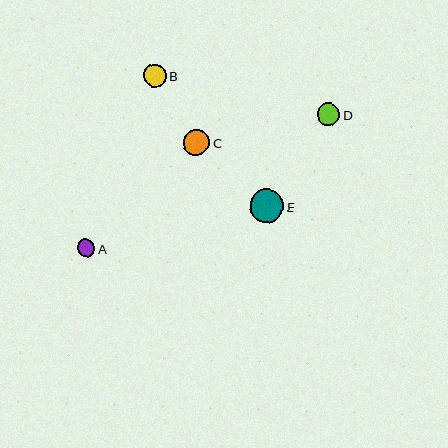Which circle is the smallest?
Circle A is the smallest with a size of approximately 17 pixels.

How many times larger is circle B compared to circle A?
Circle B is approximately 1.3 times the size of circle A.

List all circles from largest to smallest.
From largest to smallest: E, C, D, B, A.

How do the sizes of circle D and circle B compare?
Circle D and circle B are approximately the same size.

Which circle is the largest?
Circle E is the largest with a size of approximately 33 pixels.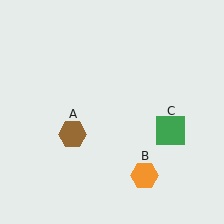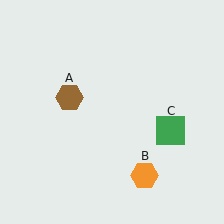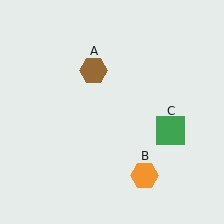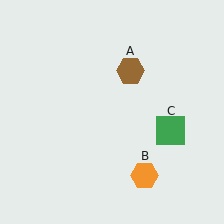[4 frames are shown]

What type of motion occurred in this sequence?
The brown hexagon (object A) rotated clockwise around the center of the scene.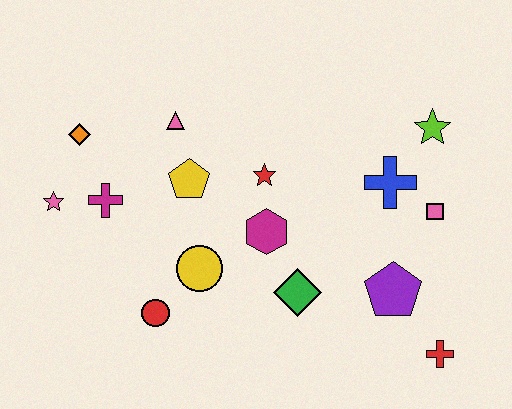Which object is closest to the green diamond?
The magenta hexagon is closest to the green diamond.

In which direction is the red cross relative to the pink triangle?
The red cross is to the right of the pink triangle.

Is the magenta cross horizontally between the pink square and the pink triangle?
No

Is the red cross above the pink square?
No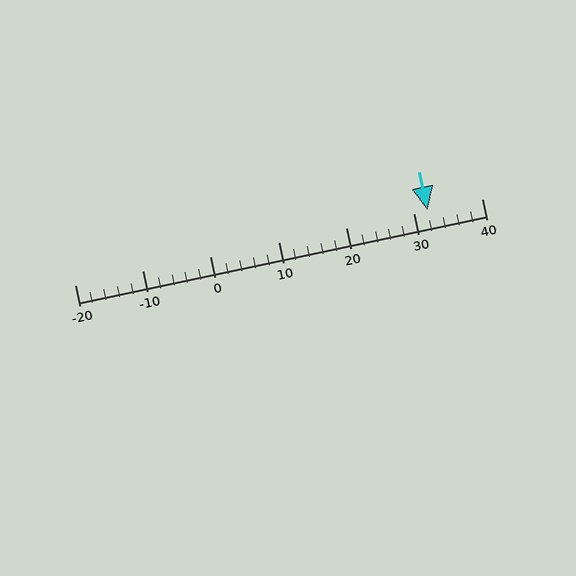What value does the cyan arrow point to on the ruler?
The cyan arrow points to approximately 32.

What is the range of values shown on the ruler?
The ruler shows values from -20 to 40.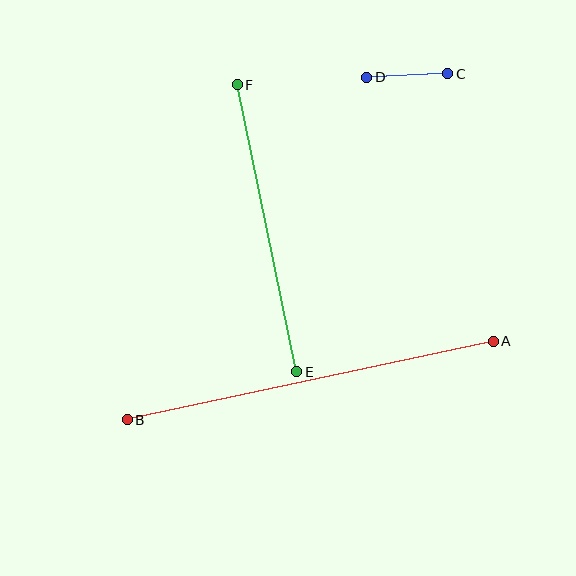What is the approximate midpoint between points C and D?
The midpoint is at approximately (407, 75) pixels.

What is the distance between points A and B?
The distance is approximately 374 pixels.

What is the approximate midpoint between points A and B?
The midpoint is at approximately (310, 381) pixels.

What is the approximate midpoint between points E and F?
The midpoint is at approximately (267, 228) pixels.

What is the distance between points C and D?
The distance is approximately 81 pixels.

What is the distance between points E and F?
The distance is approximately 293 pixels.